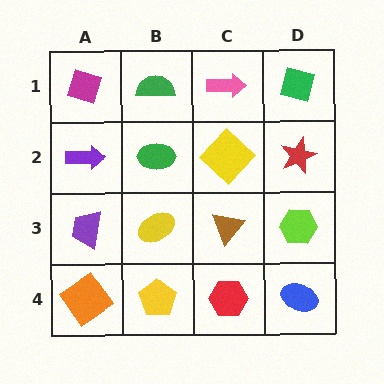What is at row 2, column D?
A red star.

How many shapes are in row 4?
4 shapes.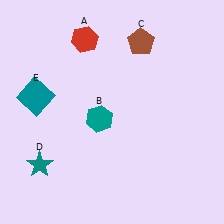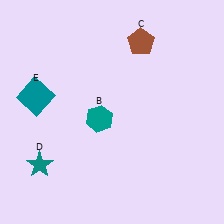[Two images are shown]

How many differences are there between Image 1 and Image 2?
There is 1 difference between the two images.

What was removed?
The red hexagon (A) was removed in Image 2.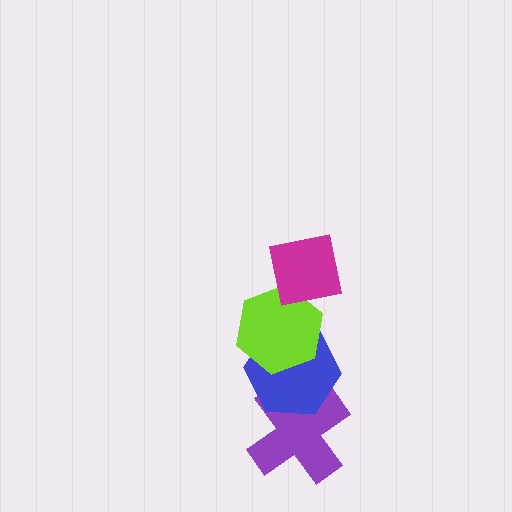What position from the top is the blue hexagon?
The blue hexagon is 3rd from the top.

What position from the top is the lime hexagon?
The lime hexagon is 2nd from the top.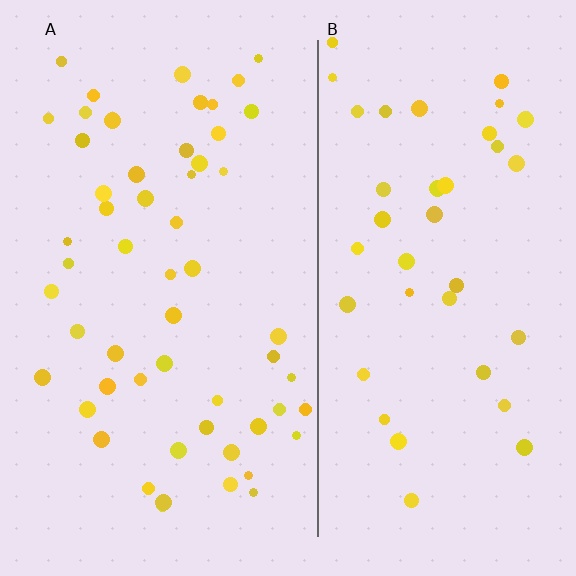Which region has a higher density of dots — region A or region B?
A (the left).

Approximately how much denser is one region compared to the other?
Approximately 1.4× — region A over region B.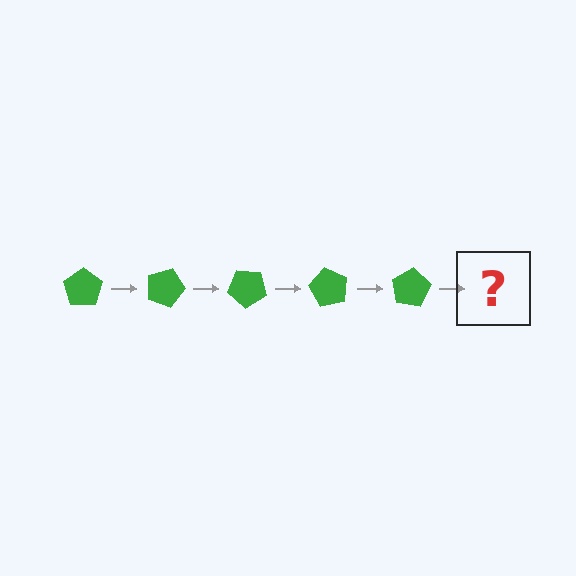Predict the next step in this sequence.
The next step is a green pentagon rotated 100 degrees.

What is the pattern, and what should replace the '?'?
The pattern is that the pentagon rotates 20 degrees each step. The '?' should be a green pentagon rotated 100 degrees.